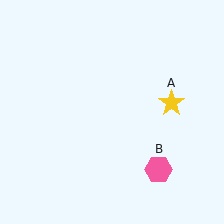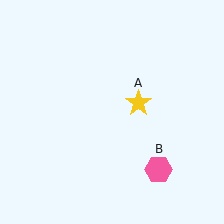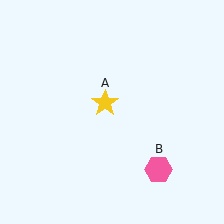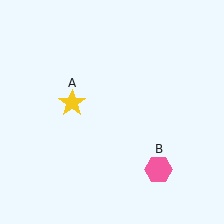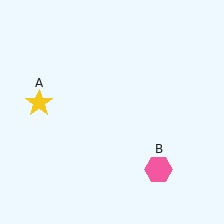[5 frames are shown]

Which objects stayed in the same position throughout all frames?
Pink hexagon (object B) remained stationary.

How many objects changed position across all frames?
1 object changed position: yellow star (object A).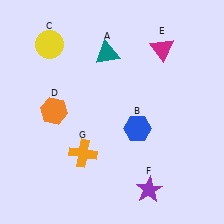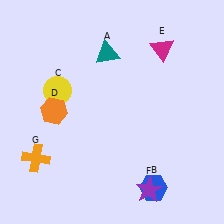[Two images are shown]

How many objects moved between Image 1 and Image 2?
3 objects moved between the two images.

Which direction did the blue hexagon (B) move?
The blue hexagon (B) moved down.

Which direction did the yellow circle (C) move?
The yellow circle (C) moved down.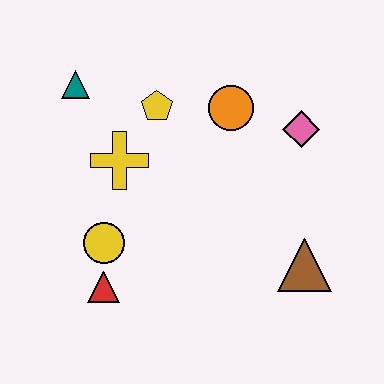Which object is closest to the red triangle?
The yellow circle is closest to the red triangle.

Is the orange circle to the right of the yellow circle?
Yes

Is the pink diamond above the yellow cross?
Yes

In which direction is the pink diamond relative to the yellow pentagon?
The pink diamond is to the right of the yellow pentagon.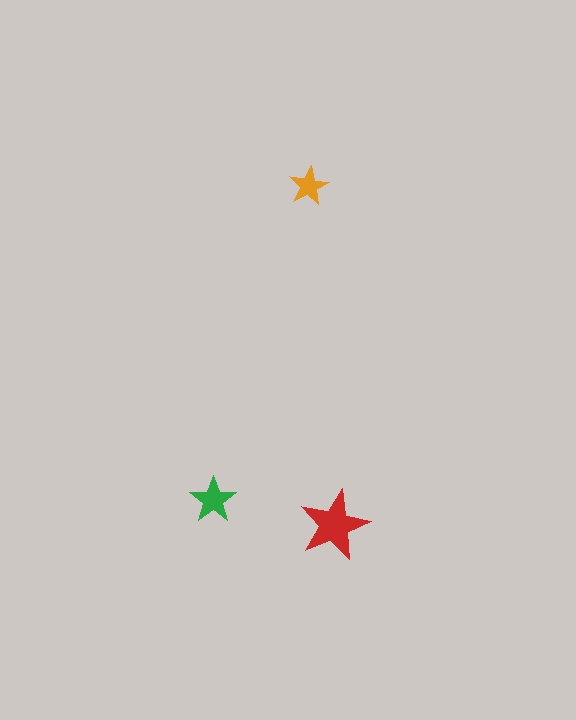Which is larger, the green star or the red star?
The red one.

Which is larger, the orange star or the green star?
The green one.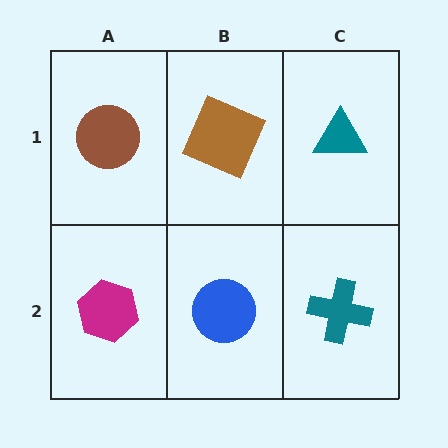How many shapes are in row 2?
3 shapes.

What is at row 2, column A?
A magenta hexagon.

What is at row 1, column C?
A teal triangle.